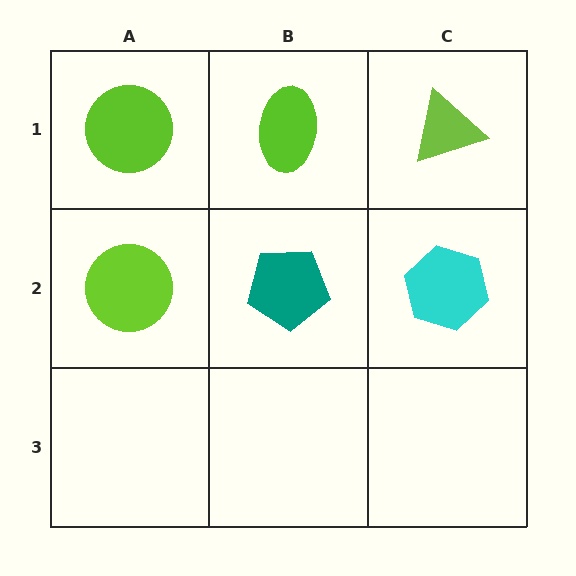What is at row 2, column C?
A cyan hexagon.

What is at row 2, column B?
A teal pentagon.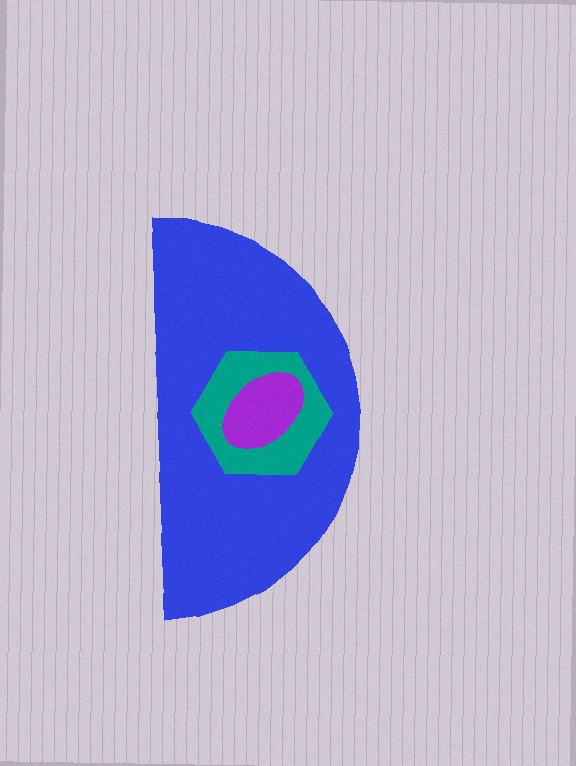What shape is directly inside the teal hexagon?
The purple ellipse.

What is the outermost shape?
The blue semicircle.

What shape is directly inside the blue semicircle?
The teal hexagon.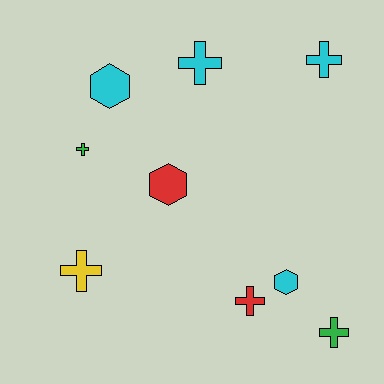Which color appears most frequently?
Cyan, with 4 objects.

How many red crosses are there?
There is 1 red cross.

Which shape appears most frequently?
Cross, with 6 objects.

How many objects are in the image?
There are 9 objects.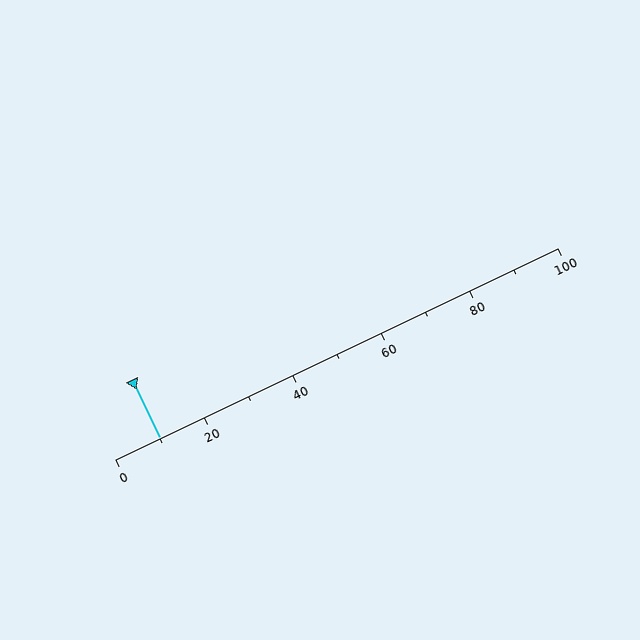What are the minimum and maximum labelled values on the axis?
The axis runs from 0 to 100.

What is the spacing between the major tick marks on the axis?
The major ticks are spaced 20 apart.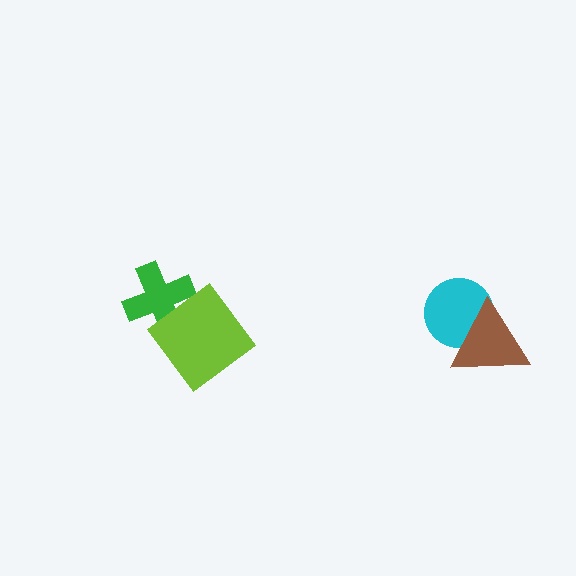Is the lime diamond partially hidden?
No, no other shape covers it.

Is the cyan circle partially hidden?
Yes, it is partially covered by another shape.